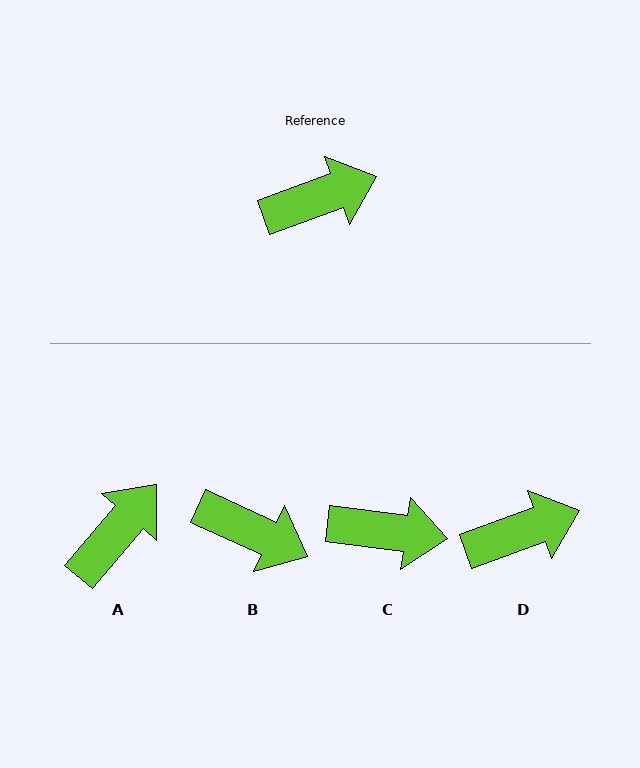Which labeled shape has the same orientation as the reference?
D.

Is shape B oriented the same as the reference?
No, it is off by about 45 degrees.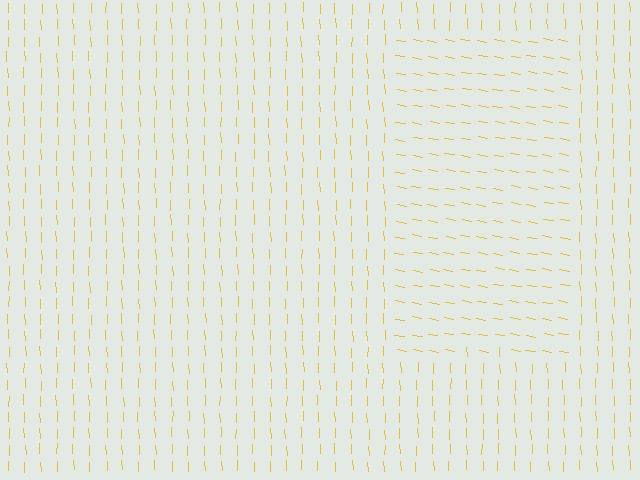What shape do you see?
I see a rectangle.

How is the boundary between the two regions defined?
The boundary is defined purely by a change in line orientation (approximately 79 degrees difference). All lines are the same color and thickness.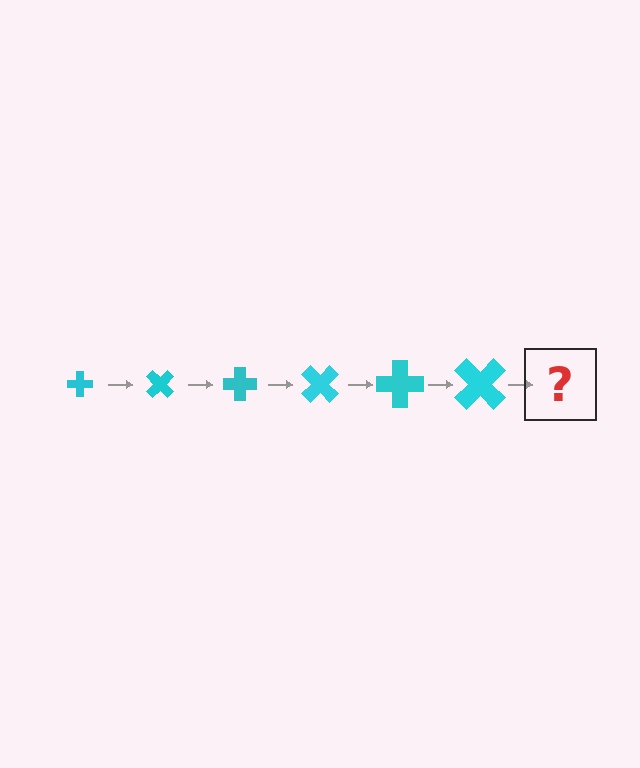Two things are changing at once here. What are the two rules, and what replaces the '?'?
The two rules are that the cross grows larger each step and it rotates 45 degrees each step. The '?' should be a cross, larger than the previous one and rotated 270 degrees from the start.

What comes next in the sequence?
The next element should be a cross, larger than the previous one and rotated 270 degrees from the start.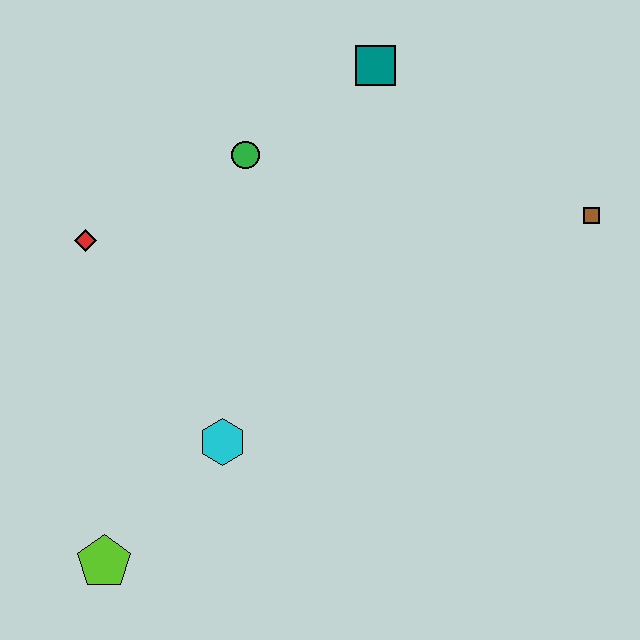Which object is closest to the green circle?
The teal square is closest to the green circle.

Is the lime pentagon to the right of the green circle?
No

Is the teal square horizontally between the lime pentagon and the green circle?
No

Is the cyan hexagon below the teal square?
Yes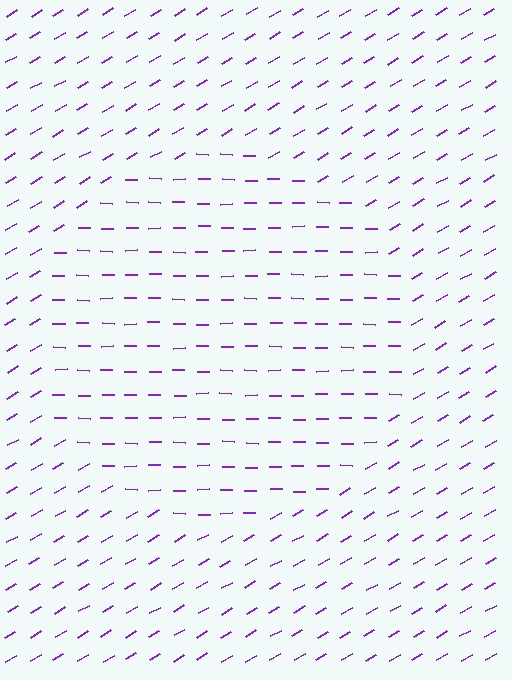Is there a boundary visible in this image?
Yes, there is a texture boundary formed by a change in line orientation.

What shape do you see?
I see a circle.